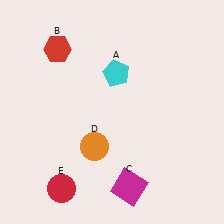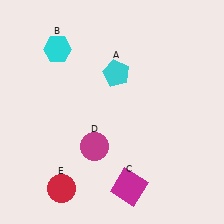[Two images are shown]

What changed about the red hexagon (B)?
In Image 1, B is red. In Image 2, it changed to cyan.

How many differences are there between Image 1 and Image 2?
There are 2 differences between the two images.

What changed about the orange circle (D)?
In Image 1, D is orange. In Image 2, it changed to magenta.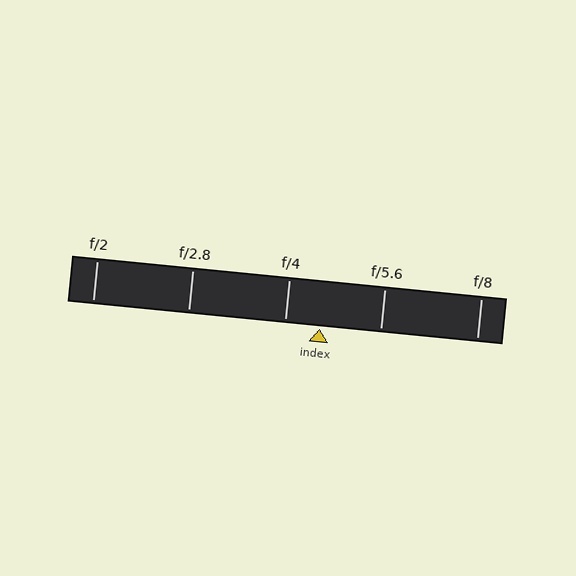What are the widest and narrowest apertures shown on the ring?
The widest aperture shown is f/2 and the narrowest is f/8.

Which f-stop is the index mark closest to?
The index mark is closest to f/4.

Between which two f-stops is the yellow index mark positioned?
The index mark is between f/4 and f/5.6.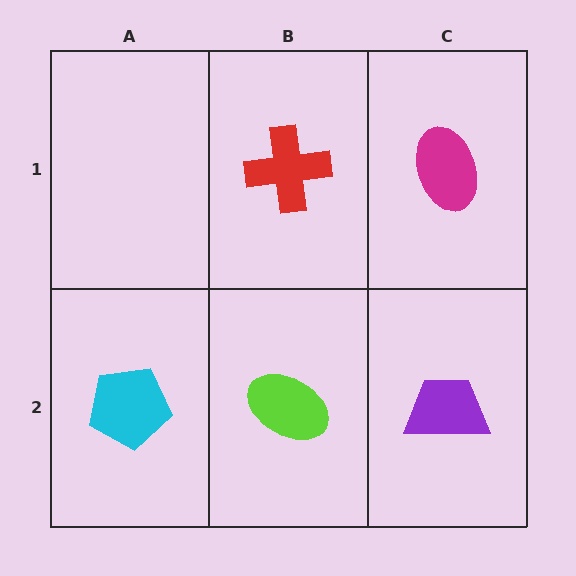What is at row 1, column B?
A red cross.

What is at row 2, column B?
A lime ellipse.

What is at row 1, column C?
A magenta ellipse.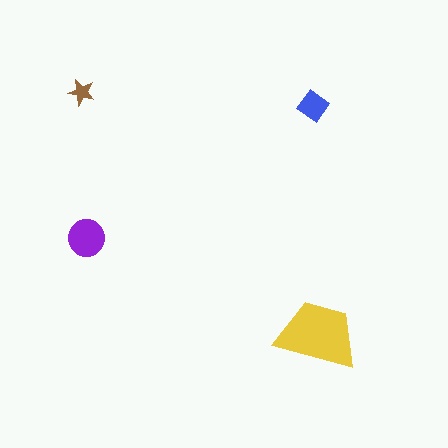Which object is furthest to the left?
The brown star is leftmost.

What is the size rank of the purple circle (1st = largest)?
2nd.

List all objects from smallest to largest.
The brown star, the blue diamond, the purple circle, the yellow trapezoid.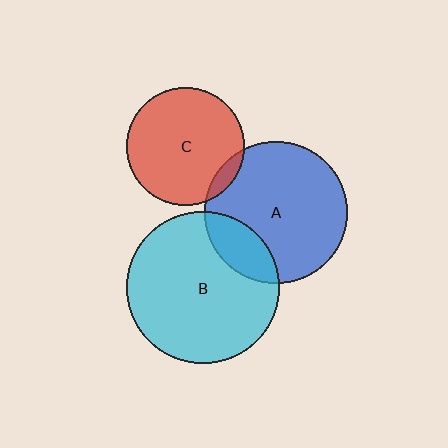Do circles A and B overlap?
Yes.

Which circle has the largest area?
Circle B (cyan).